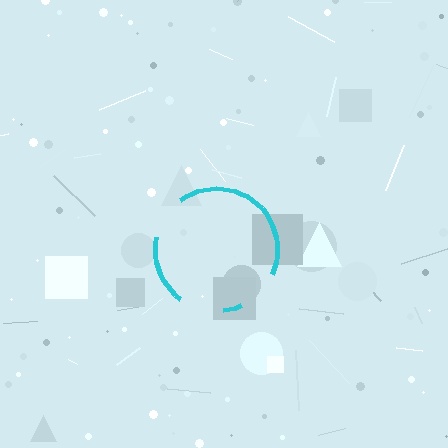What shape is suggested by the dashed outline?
The dashed outline suggests a circle.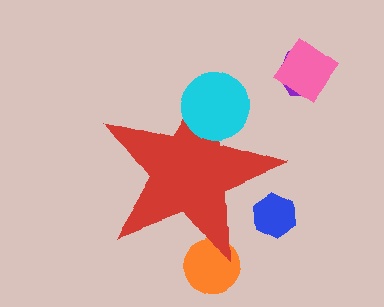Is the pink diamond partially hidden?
No, the pink diamond is fully visible.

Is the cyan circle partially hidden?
No, the cyan circle is fully visible.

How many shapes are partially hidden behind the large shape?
2 shapes are partially hidden.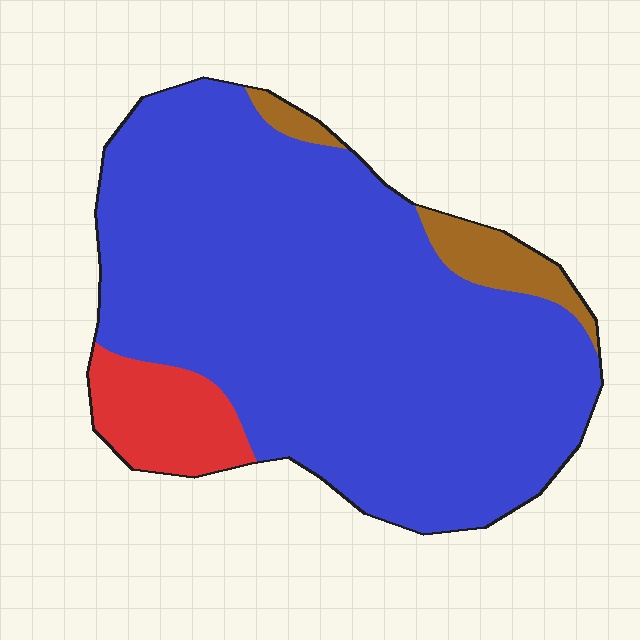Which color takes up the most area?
Blue, at roughly 85%.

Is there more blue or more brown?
Blue.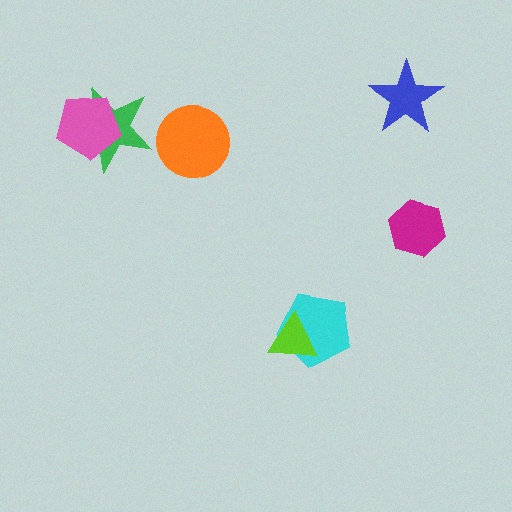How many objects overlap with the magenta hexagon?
0 objects overlap with the magenta hexagon.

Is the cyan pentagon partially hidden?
Yes, it is partially covered by another shape.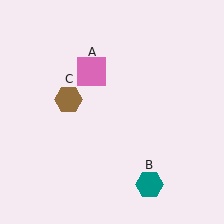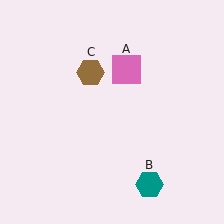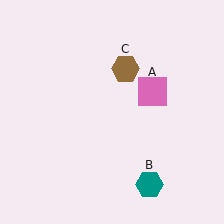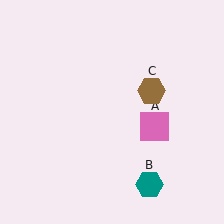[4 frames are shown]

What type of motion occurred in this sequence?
The pink square (object A), brown hexagon (object C) rotated clockwise around the center of the scene.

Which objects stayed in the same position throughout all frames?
Teal hexagon (object B) remained stationary.